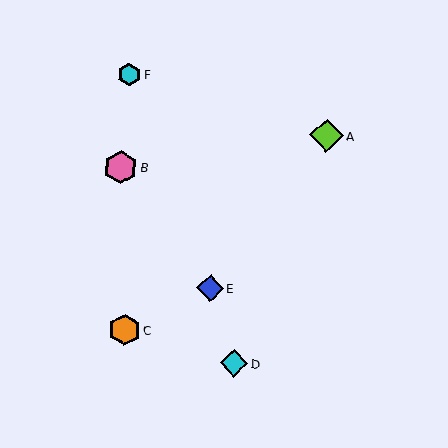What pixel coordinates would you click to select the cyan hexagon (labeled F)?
Click at (129, 75) to select the cyan hexagon F.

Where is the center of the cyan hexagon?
The center of the cyan hexagon is at (129, 75).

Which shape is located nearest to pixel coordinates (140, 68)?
The cyan hexagon (labeled F) at (129, 75) is nearest to that location.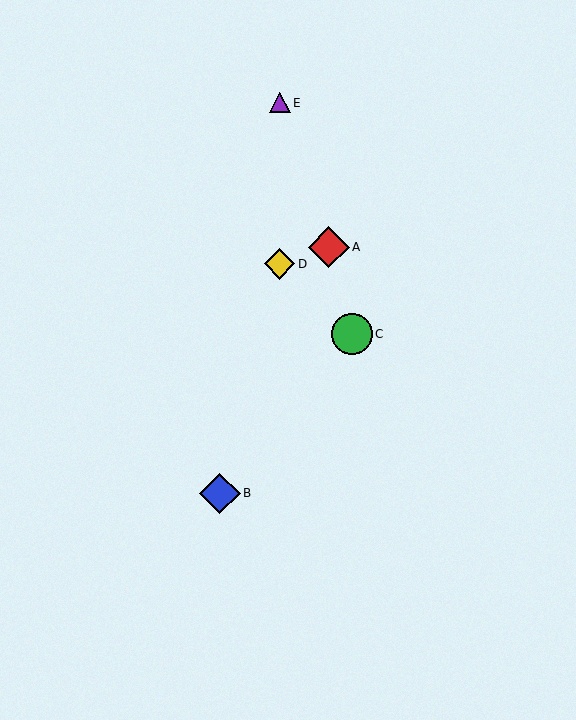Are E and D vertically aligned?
Yes, both are at x≈280.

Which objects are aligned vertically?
Objects D, E are aligned vertically.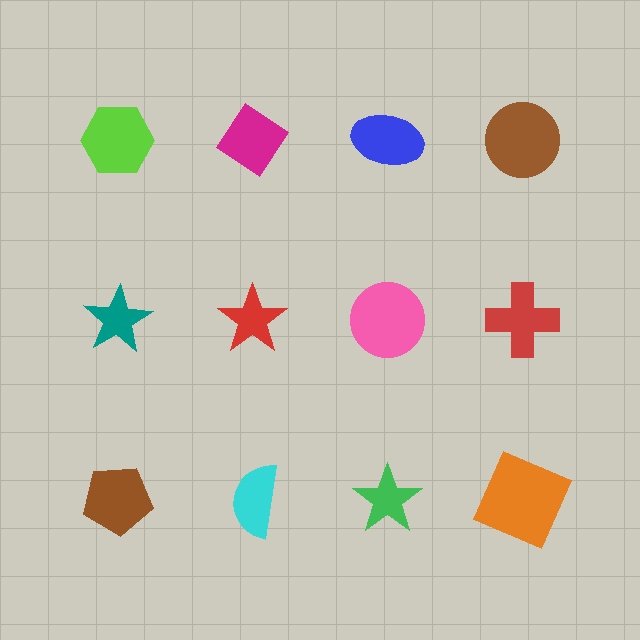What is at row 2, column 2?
A red star.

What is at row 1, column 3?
A blue ellipse.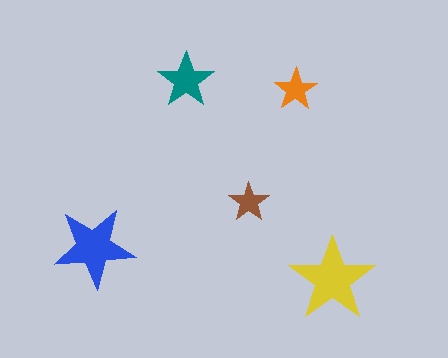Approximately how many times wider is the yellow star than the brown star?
About 2 times wider.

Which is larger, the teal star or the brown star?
The teal one.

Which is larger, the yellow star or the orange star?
The yellow one.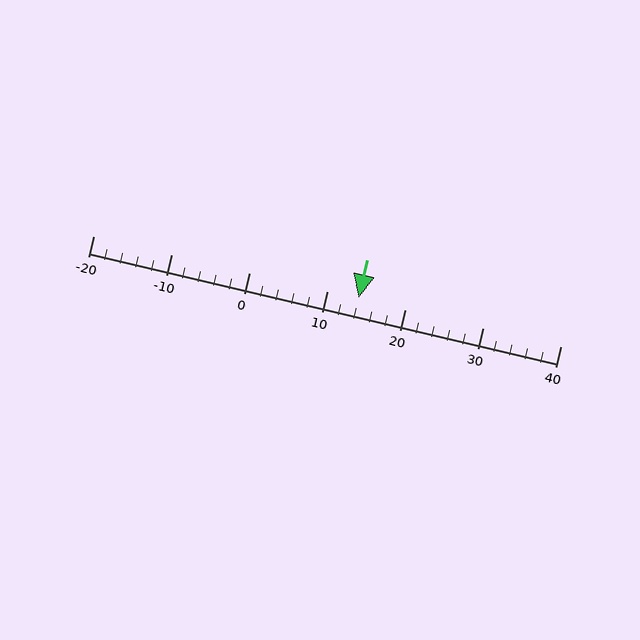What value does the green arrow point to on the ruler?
The green arrow points to approximately 14.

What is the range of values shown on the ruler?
The ruler shows values from -20 to 40.